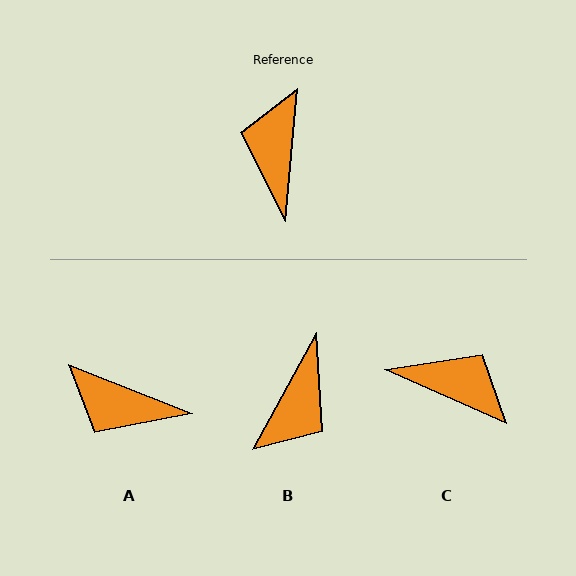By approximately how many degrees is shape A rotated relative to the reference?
Approximately 74 degrees counter-clockwise.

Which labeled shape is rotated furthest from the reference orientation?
B, about 157 degrees away.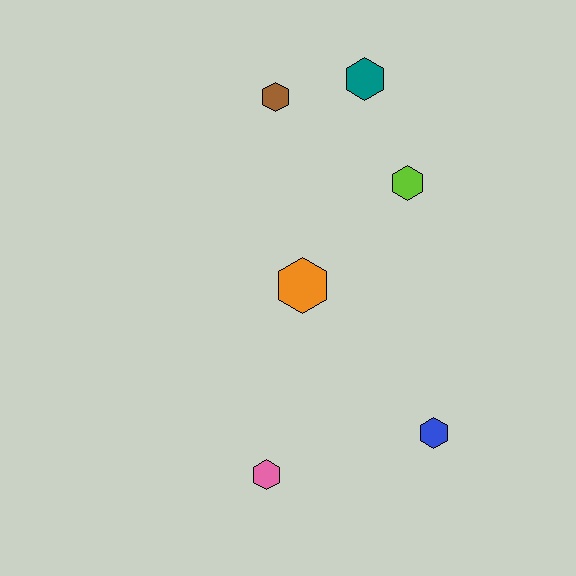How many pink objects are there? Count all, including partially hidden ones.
There is 1 pink object.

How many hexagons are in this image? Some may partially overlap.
There are 6 hexagons.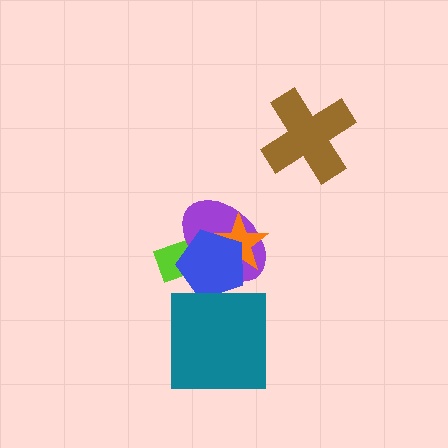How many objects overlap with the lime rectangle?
2 objects overlap with the lime rectangle.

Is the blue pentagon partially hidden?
No, no other shape covers it.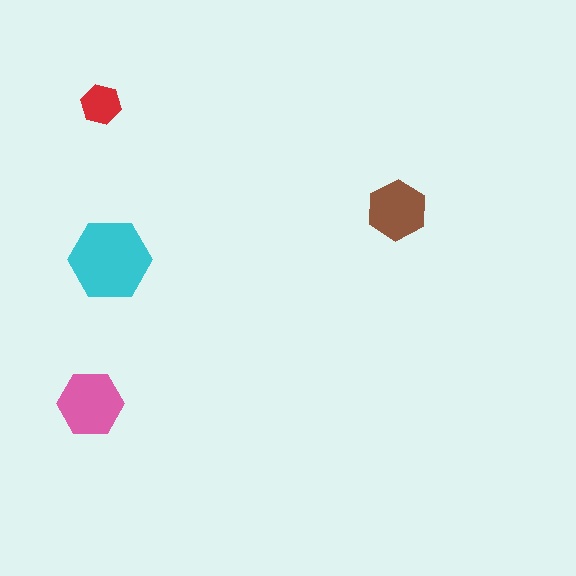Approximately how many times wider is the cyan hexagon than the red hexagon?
About 2 times wider.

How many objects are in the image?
There are 4 objects in the image.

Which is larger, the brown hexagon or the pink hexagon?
The pink one.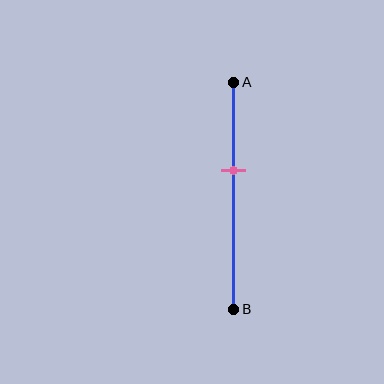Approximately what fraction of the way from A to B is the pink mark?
The pink mark is approximately 40% of the way from A to B.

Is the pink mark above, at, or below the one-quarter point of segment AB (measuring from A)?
The pink mark is below the one-quarter point of segment AB.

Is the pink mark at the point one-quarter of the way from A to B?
No, the mark is at about 40% from A, not at the 25% one-quarter point.